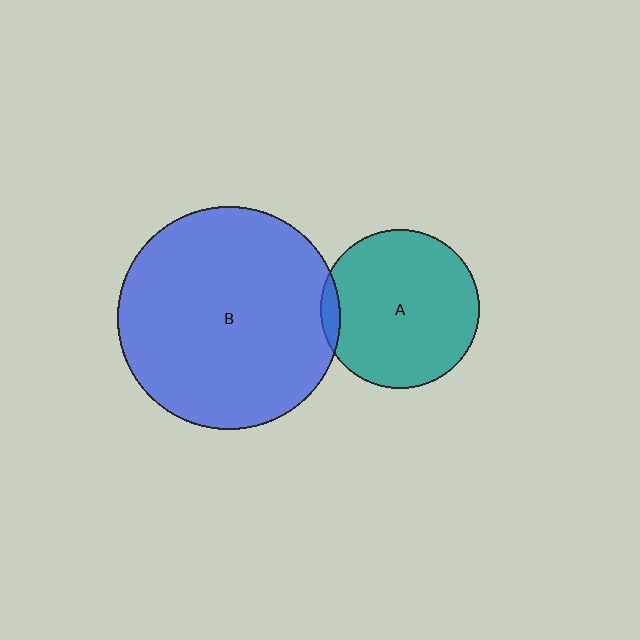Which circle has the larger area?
Circle B (blue).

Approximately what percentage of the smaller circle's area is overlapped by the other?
Approximately 5%.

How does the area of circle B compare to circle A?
Approximately 2.0 times.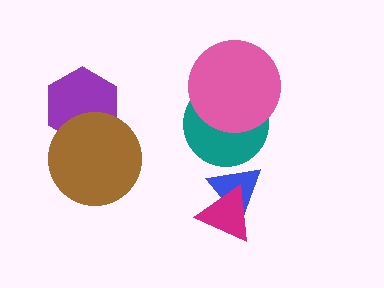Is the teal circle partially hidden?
Yes, it is partially covered by another shape.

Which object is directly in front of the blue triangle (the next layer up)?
The magenta triangle is directly in front of the blue triangle.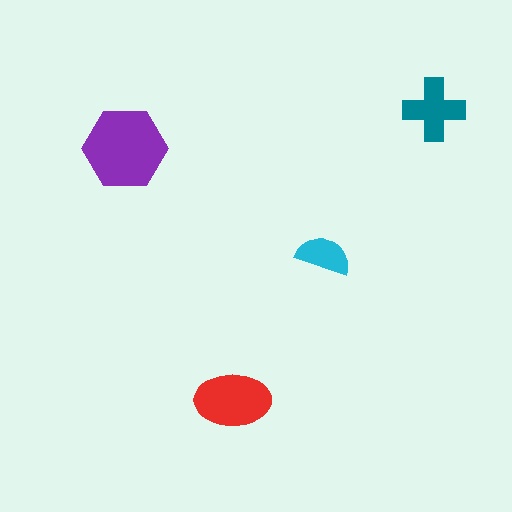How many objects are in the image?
There are 4 objects in the image.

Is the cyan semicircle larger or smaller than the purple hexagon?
Smaller.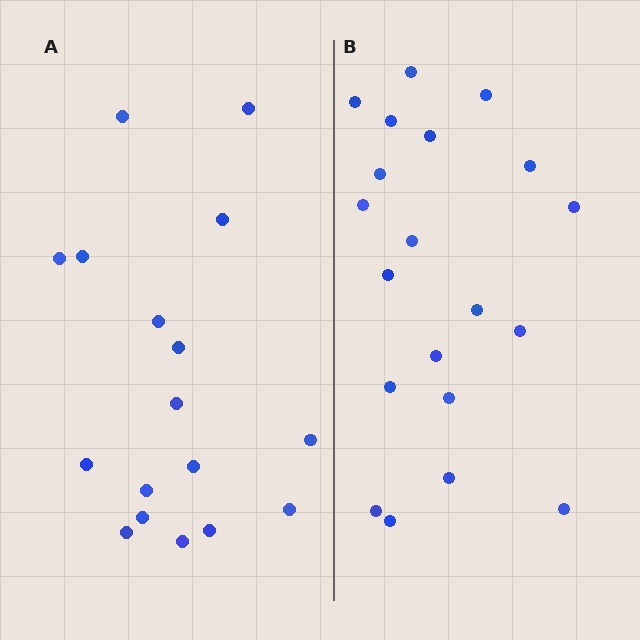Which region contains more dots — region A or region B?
Region B (the right region) has more dots.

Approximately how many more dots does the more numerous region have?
Region B has just a few more — roughly 2 or 3 more dots than region A.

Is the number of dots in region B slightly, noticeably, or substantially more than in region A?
Region B has only slightly more — the two regions are fairly close. The ratio is roughly 1.2 to 1.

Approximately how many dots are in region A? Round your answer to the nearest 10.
About 20 dots. (The exact count is 17, which rounds to 20.)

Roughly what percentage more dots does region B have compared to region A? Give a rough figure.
About 20% more.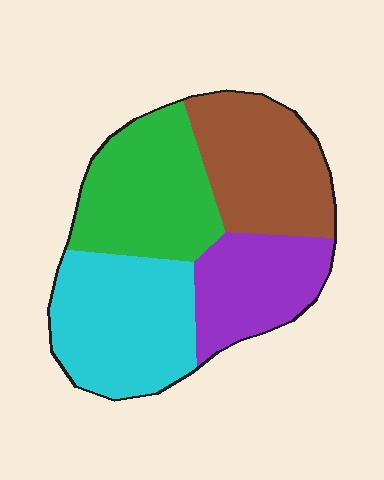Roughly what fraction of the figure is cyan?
Cyan covers 29% of the figure.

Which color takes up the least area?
Purple, at roughly 20%.